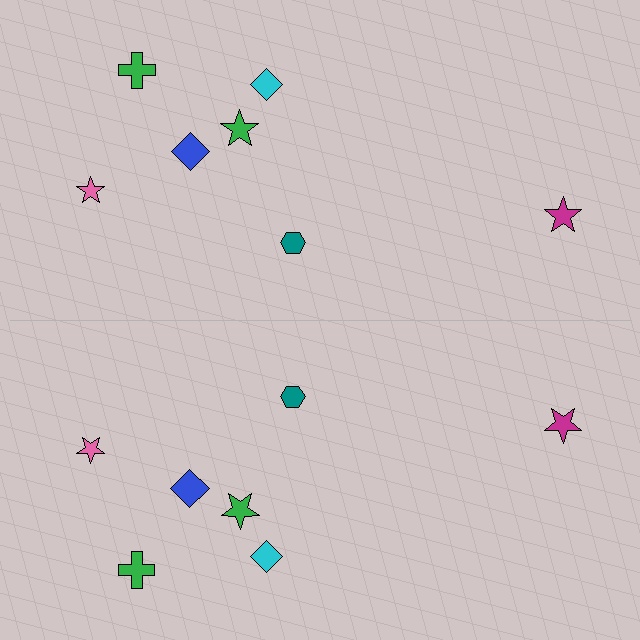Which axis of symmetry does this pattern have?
The pattern has a horizontal axis of symmetry running through the center of the image.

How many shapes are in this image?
There are 14 shapes in this image.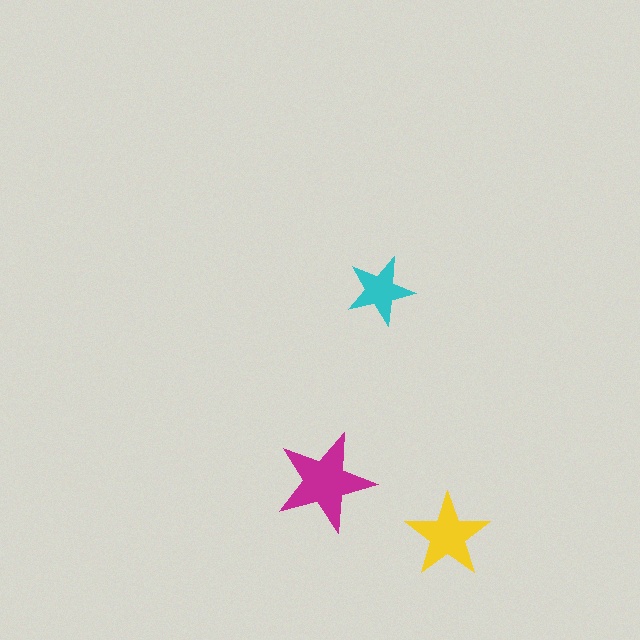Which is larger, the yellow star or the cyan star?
The yellow one.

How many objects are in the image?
There are 3 objects in the image.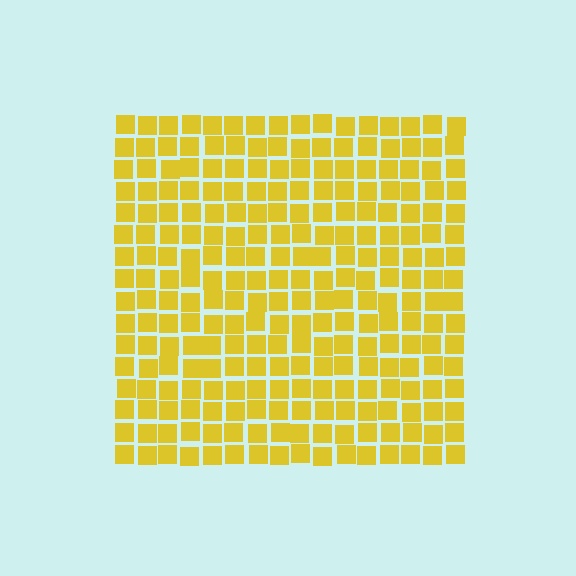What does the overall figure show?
The overall figure shows a square.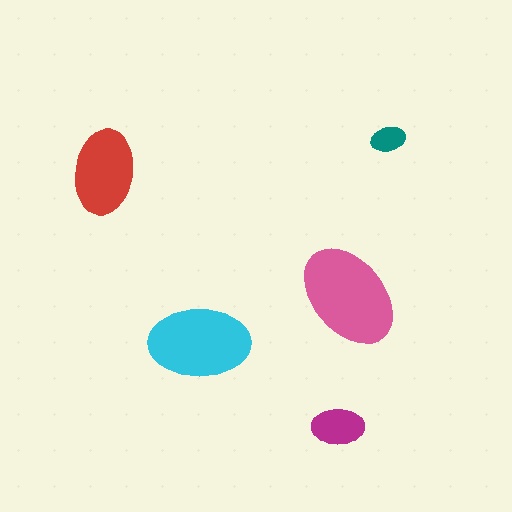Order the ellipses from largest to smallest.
the pink one, the cyan one, the red one, the magenta one, the teal one.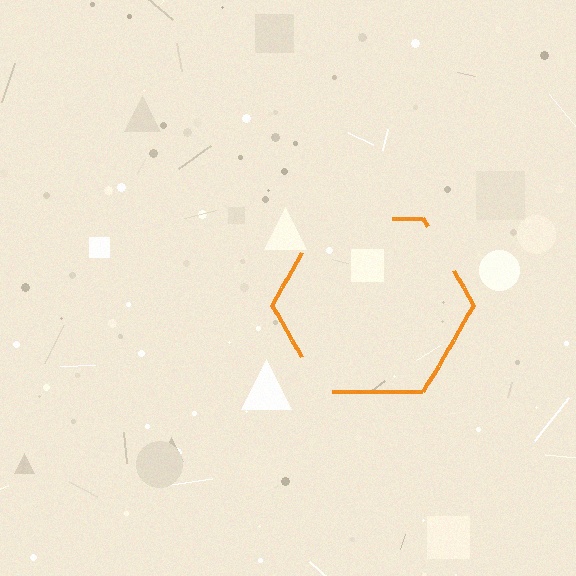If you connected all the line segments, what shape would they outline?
They would outline a hexagon.